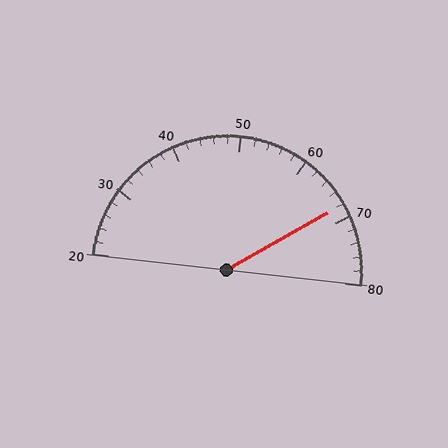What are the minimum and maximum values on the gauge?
The gauge ranges from 20 to 80.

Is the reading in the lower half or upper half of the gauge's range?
The reading is in the upper half of the range (20 to 80).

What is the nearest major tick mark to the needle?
The nearest major tick mark is 70.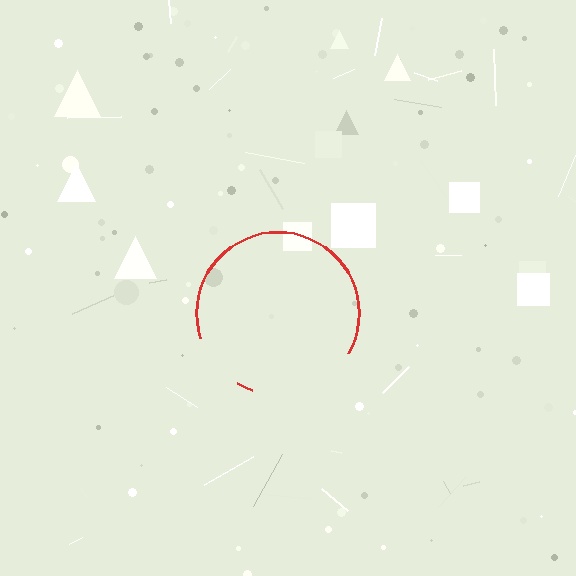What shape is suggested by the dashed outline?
The dashed outline suggests a circle.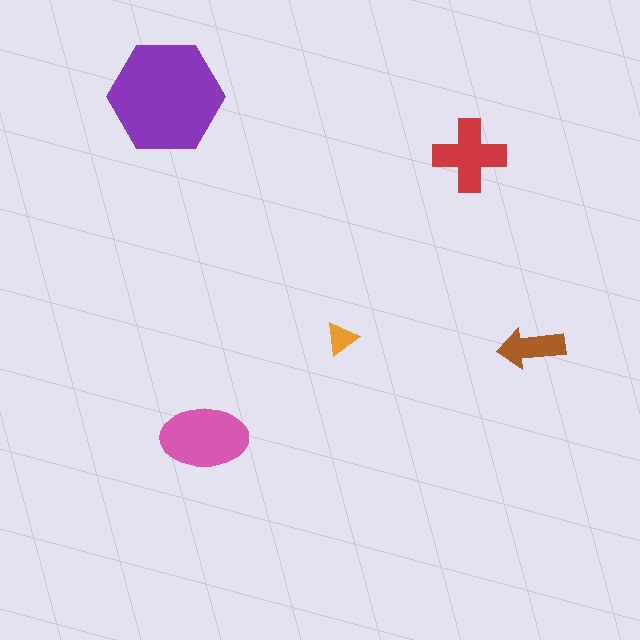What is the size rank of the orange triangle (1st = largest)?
5th.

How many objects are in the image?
There are 5 objects in the image.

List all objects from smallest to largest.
The orange triangle, the brown arrow, the red cross, the pink ellipse, the purple hexagon.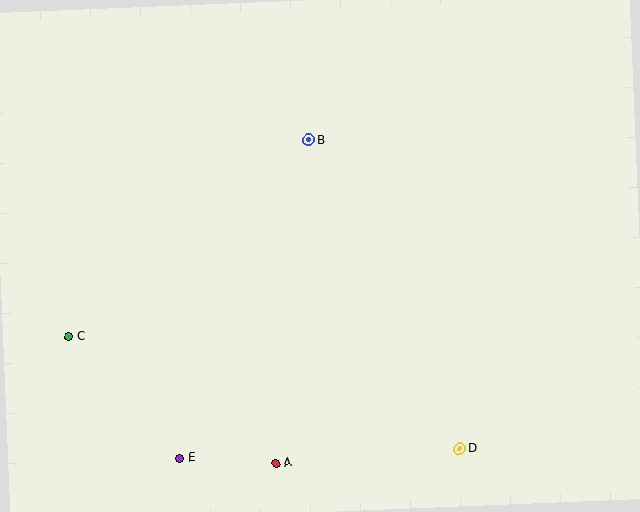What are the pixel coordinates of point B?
Point B is at (309, 140).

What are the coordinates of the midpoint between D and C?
The midpoint between D and C is at (264, 393).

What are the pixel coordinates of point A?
Point A is at (276, 463).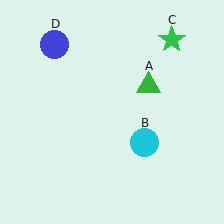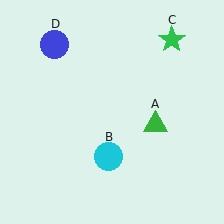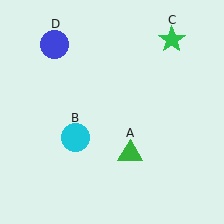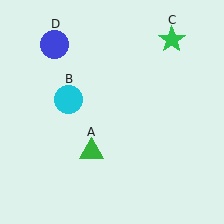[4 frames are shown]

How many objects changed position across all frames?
2 objects changed position: green triangle (object A), cyan circle (object B).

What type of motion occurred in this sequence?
The green triangle (object A), cyan circle (object B) rotated clockwise around the center of the scene.